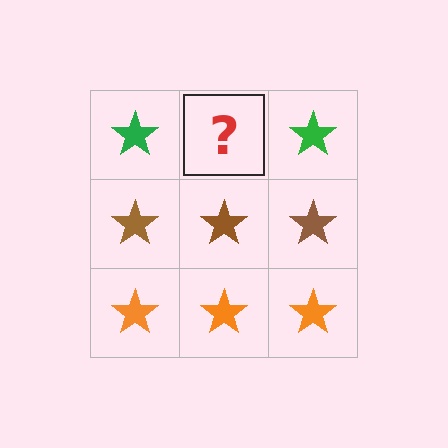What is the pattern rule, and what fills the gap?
The rule is that each row has a consistent color. The gap should be filled with a green star.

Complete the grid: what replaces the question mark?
The question mark should be replaced with a green star.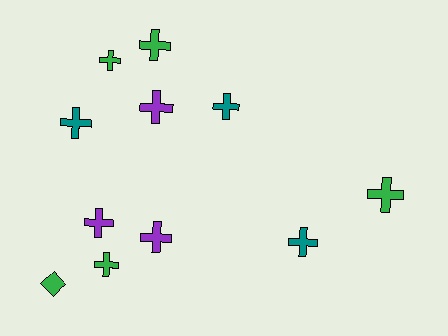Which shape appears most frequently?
Cross, with 10 objects.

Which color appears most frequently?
Green, with 5 objects.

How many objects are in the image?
There are 11 objects.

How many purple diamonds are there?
There are no purple diamonds.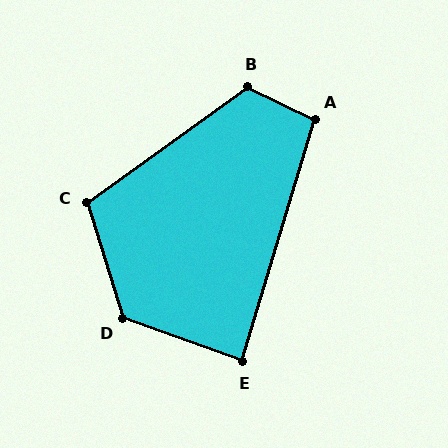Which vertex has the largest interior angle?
D, at approximately 127 degrees.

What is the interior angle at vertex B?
Approximately 119 degrees (obtuse).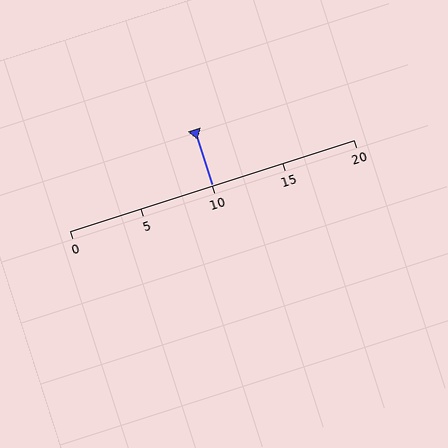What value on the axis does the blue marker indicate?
The marker indicates approximately 10.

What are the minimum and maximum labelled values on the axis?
The axis runs from 0 to 20.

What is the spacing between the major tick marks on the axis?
The major ticks are spaced 5 apart.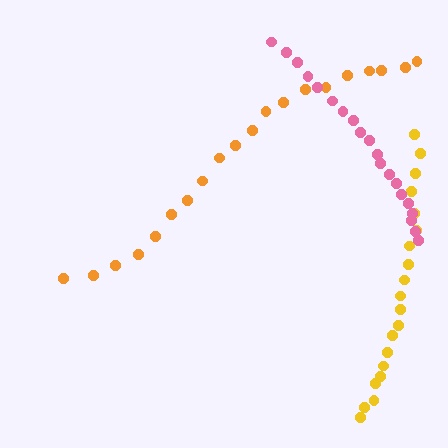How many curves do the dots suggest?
There are 3 distinct paths.